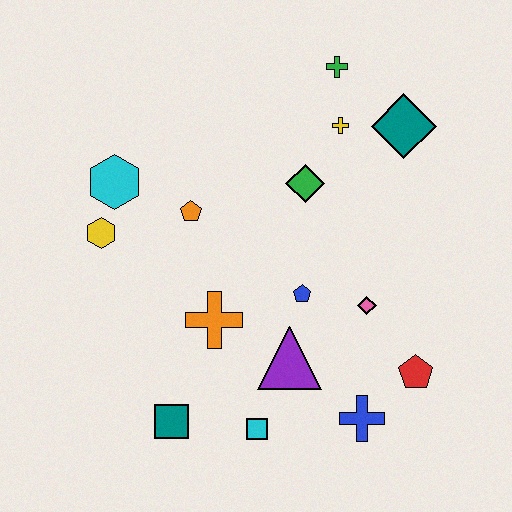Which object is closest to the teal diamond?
The yellow cross is closest to the teal diamond.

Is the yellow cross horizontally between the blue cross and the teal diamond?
No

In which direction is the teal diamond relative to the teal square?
The teal diamond is above the teal square.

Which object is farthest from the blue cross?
The green cross is farthest from the blue cross.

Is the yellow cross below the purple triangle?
No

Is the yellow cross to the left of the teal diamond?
Yes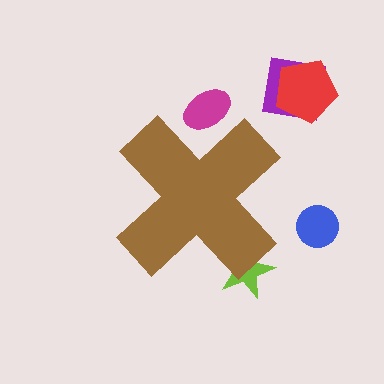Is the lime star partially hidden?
Yes, the lime star is partially hidden behind the brown cross.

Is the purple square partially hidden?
No, the purple square is fully visible.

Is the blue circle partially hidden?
No, the blue circle is fully visible.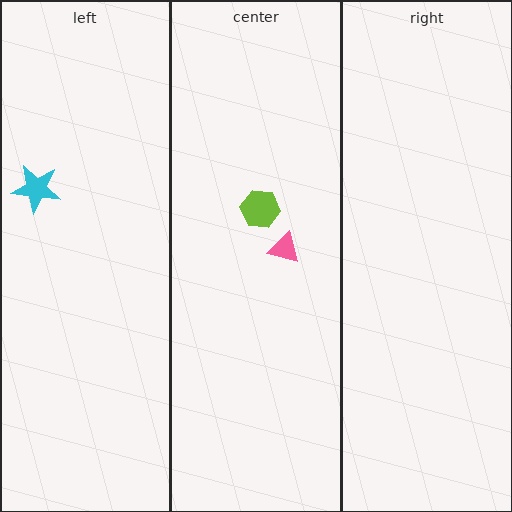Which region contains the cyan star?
The left region.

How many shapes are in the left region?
1.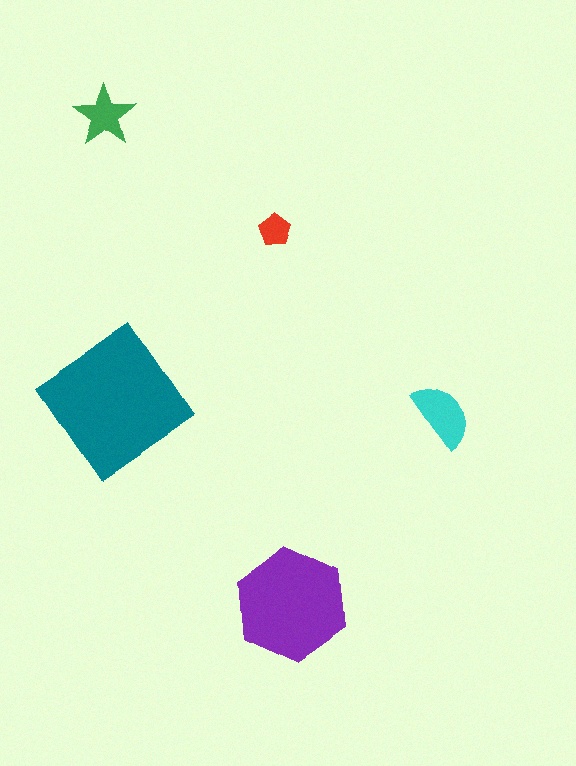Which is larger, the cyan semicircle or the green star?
The cyan semicircle.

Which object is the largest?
The teal diamond.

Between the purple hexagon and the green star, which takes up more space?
The purple hexagon.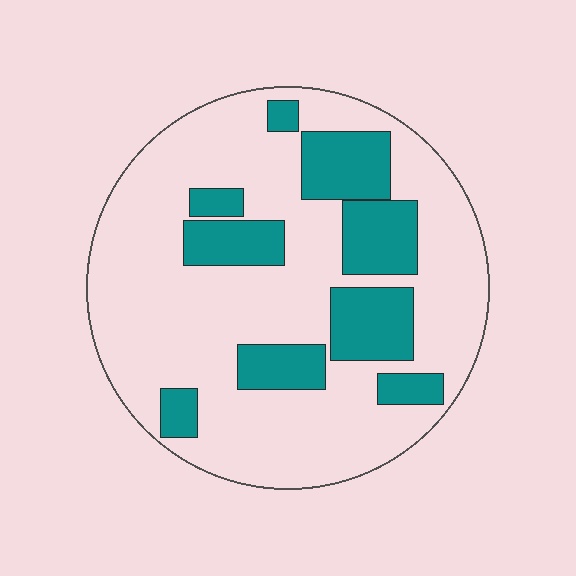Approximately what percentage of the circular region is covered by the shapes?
Approximately 25%.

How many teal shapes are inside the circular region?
9.